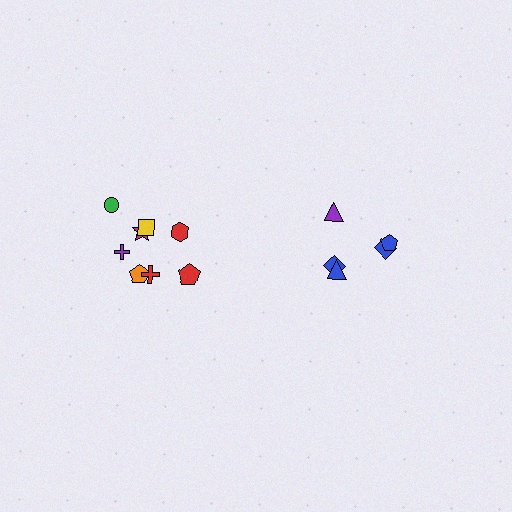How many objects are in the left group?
There are 8 objects.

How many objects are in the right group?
There are 5 objects.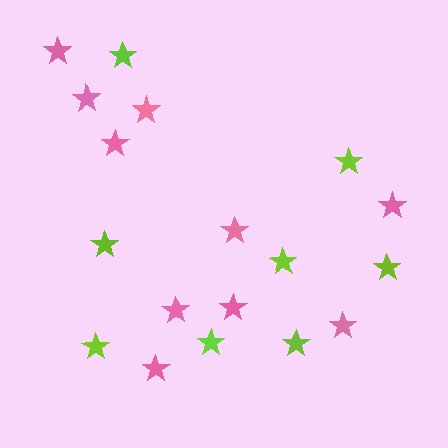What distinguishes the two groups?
There are 2 groups: one group of lime stars (8) and one group of pink stars (10).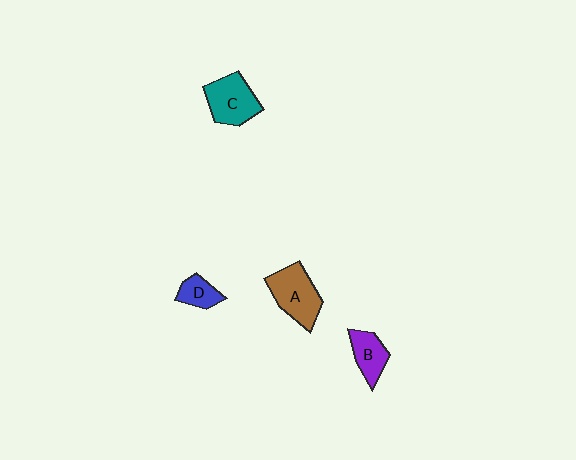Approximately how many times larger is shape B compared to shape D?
Approximately 1.4 times.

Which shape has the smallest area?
Shape D (blue).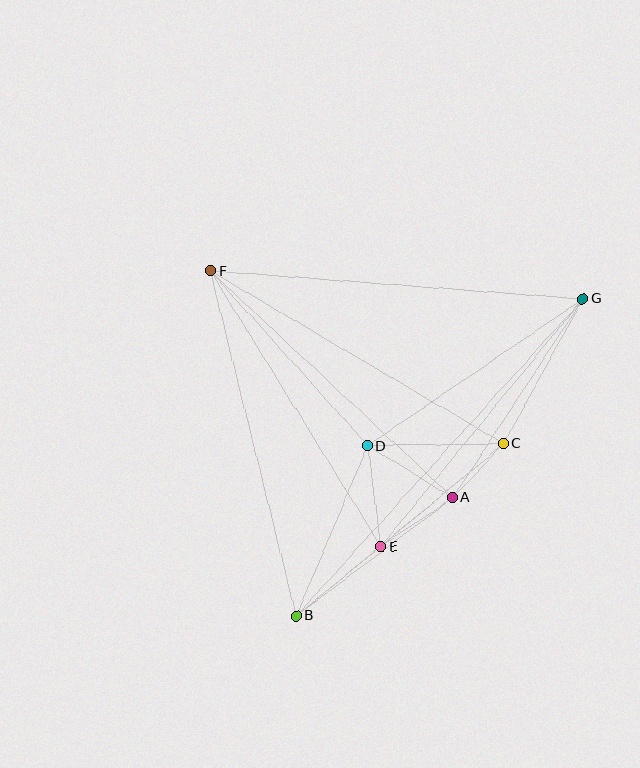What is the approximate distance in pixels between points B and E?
The distance between B and E is approximately 110 pixels.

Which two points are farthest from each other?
Points B and G are farthest from each other.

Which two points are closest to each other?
Points A and C are closest to each other.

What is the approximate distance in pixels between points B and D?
The distance between B and D is approximately 184 pixels.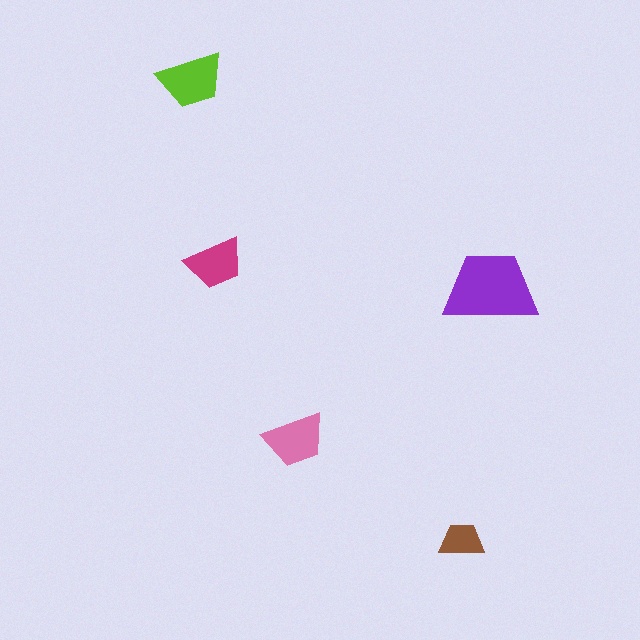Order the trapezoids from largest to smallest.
the purple one, the lime one, the pink one, the magenta one, the brown one.